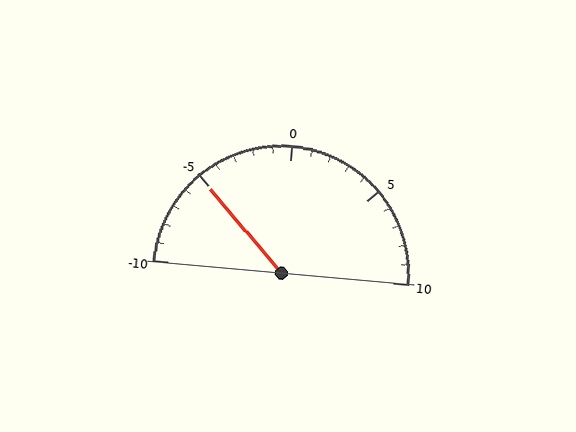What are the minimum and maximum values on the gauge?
The gauge ranges from -10 to 10.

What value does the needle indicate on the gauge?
The needle indicates approximately -5.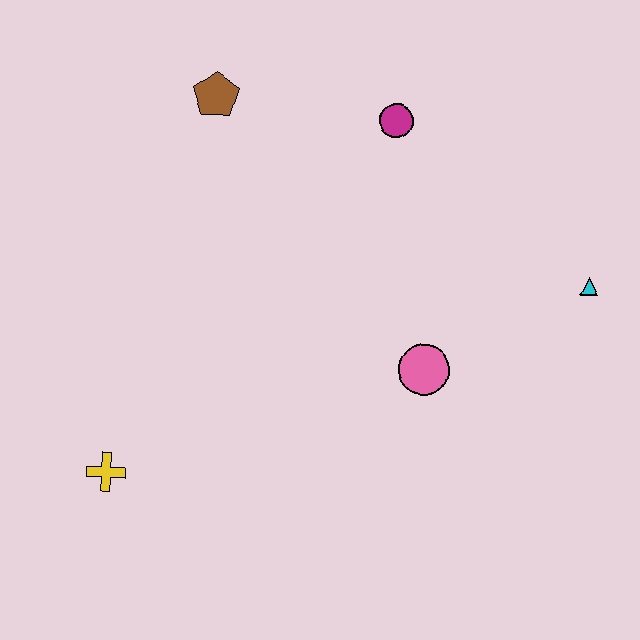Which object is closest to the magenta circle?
The brown pentagon is closest to the magenta circle.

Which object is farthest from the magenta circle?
The yellow cross is farthest from the magenta circle.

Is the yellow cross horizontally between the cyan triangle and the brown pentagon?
No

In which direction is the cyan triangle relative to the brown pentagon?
The cyan triangle is to the right of the brown pentagon.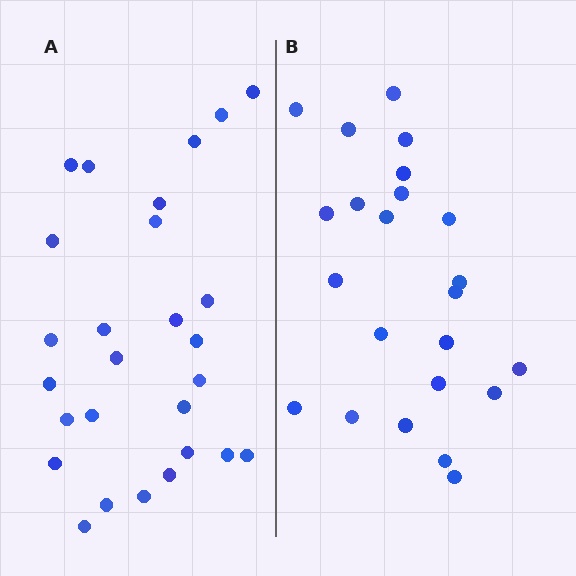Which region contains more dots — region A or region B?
Region A (the left region) has more dots.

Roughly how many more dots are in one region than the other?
Region A has about 4 more dots than region B.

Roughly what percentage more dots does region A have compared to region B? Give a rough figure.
About 15% more.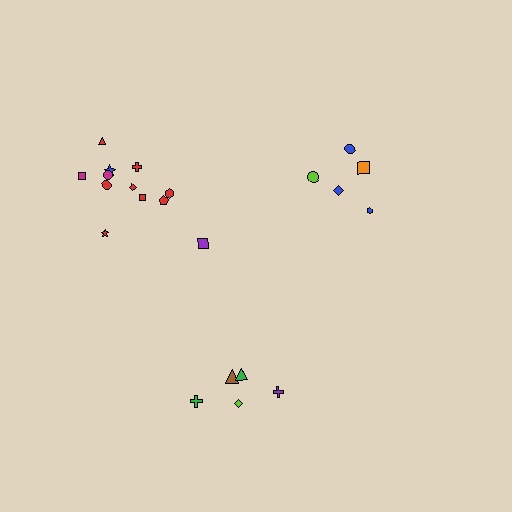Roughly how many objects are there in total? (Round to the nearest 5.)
Roughly 20 objects in total.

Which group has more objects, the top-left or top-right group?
The top-left group.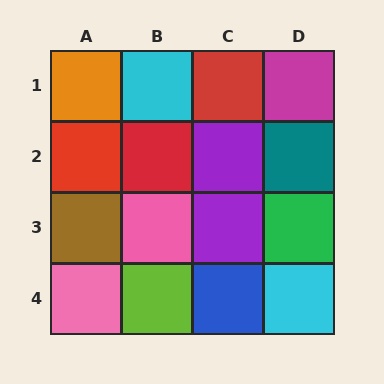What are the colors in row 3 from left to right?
Brown, pink, purple, green.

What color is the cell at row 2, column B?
Red.